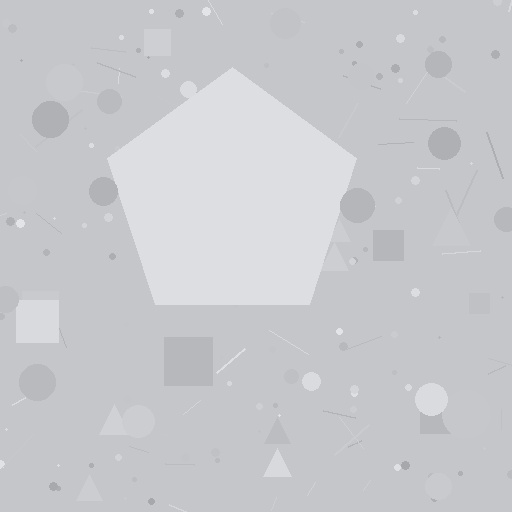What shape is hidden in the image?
A pentagon is hidden in the image.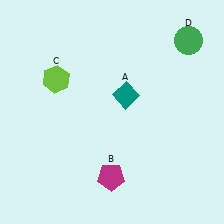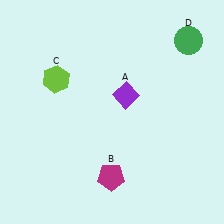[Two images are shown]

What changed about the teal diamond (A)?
In Image 1, A is teal. In Image 2, it changed to purple.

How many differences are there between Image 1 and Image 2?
There is 1 difference between the two images.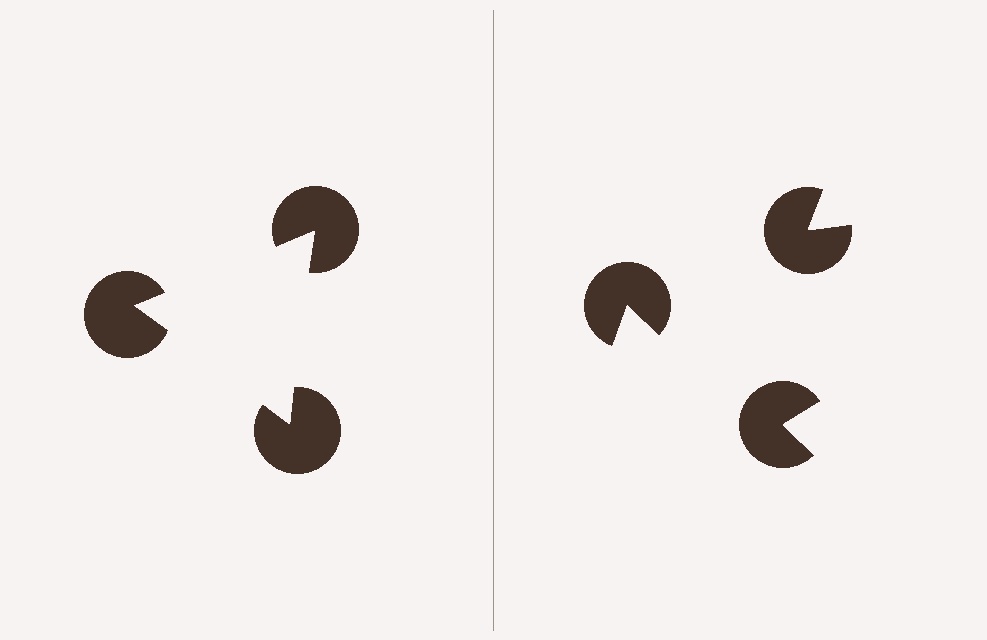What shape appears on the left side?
An illusory triangle.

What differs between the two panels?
The pac-man discs are positioned identically on both sides; only the wedge orientations differ. On the left they align to a triangle; on the right they are misaligned.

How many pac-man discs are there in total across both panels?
6 — 3 on each side.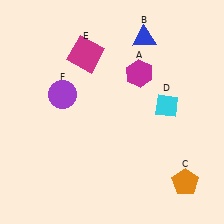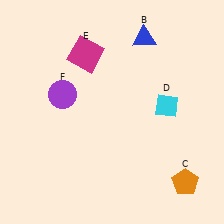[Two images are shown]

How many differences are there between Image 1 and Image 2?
There is 1 difference between the two images.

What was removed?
The magenta hexagon (A) was removed in Image 2.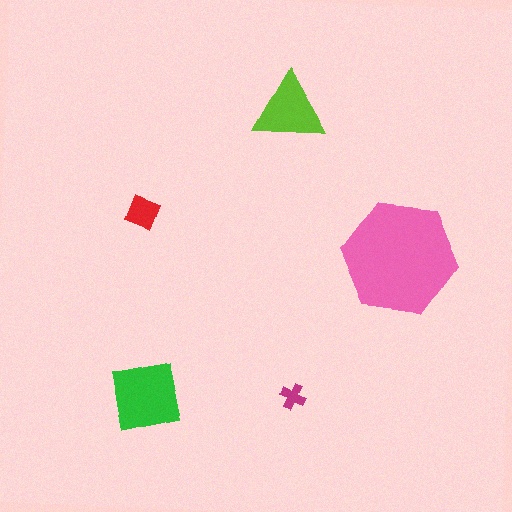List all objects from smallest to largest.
The magenta cross, the red square, the lime triangle, the green square, the pink hexagon.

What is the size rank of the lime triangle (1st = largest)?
3rd.